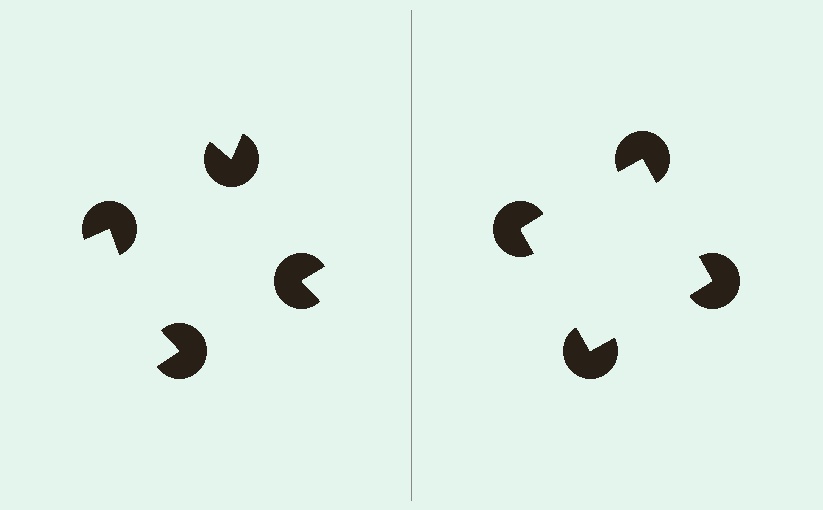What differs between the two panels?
The pac-man discs are positioned identically on both sides; only the wedge orientations differ. On the right they align to a square; on the left they are misaligned.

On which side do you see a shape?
An illusory square appears on the right side. On the left side the wedge cuts are rotated, so no coherent shape forms.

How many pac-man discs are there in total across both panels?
8 — 4 on each side.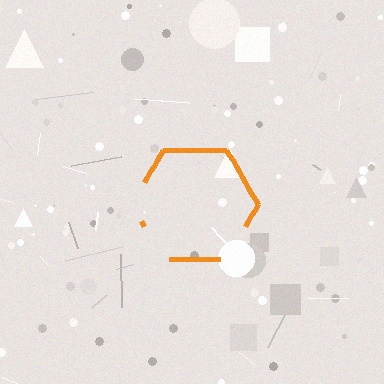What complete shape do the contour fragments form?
The contour fragments form a hexagon.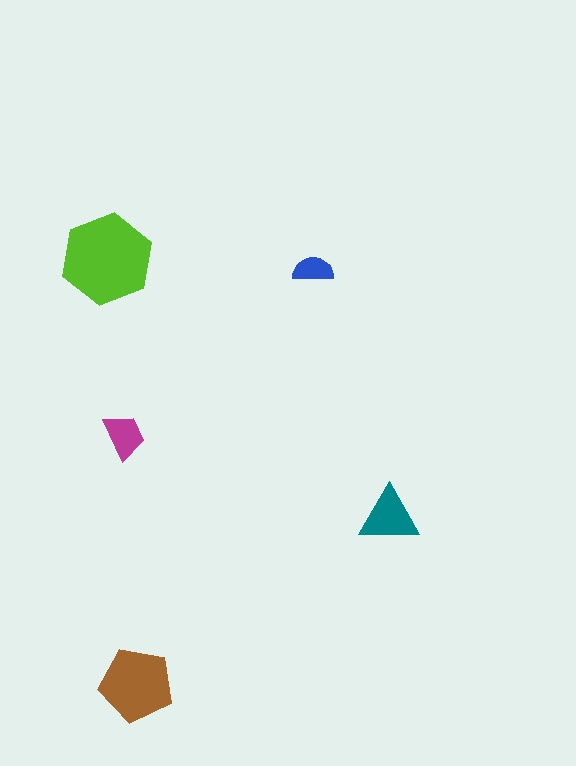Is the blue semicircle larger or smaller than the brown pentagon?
Smaller.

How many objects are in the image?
There are 5 objects in the image.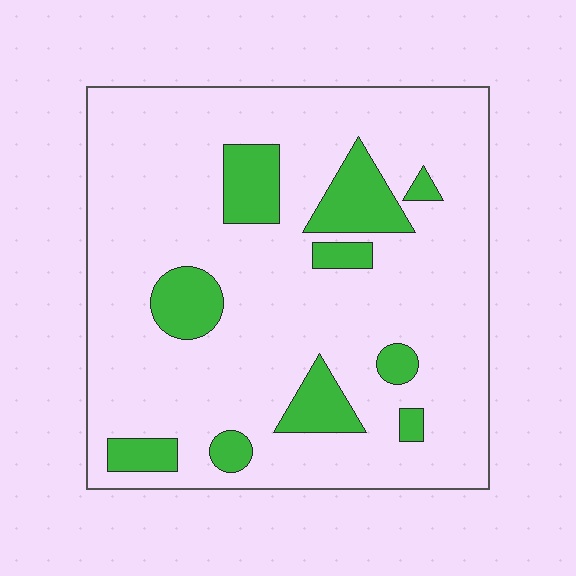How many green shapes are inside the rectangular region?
10.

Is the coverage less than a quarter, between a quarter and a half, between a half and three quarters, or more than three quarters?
Less than a quarter.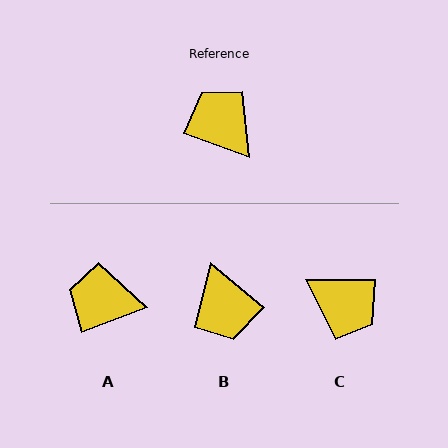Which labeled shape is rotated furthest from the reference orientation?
B, about 160 degrees away.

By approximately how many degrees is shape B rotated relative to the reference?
Approximately 160 degrees counter-clockwise.